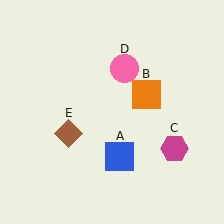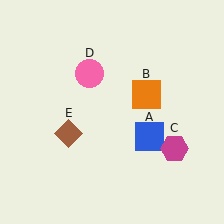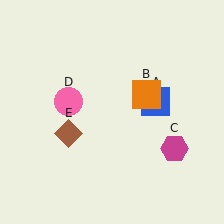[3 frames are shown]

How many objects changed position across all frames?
2 objects changed position: blue square (object A), pink circle (object D).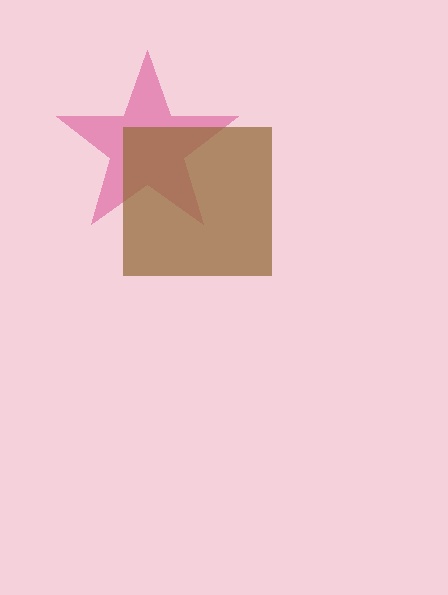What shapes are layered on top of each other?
The layered shapes are: a magenta star, a brown square.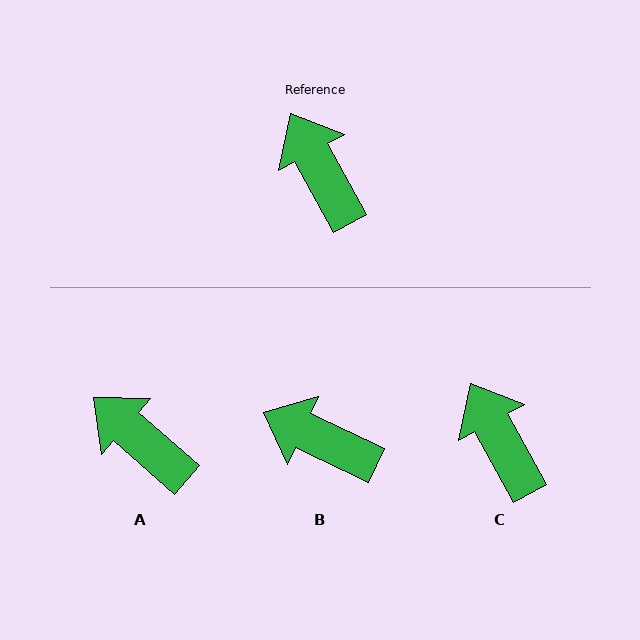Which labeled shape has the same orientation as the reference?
C.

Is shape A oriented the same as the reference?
No, it is off by about 20 degrees.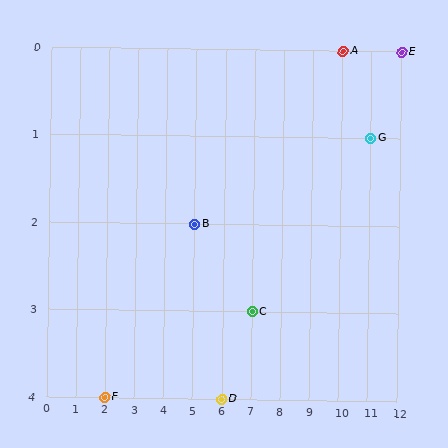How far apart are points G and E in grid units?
Points G and E are 1 column and 1 row apart (about 1.4 grid units diagonally).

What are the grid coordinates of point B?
Point B is at grid coordinates (5, 2).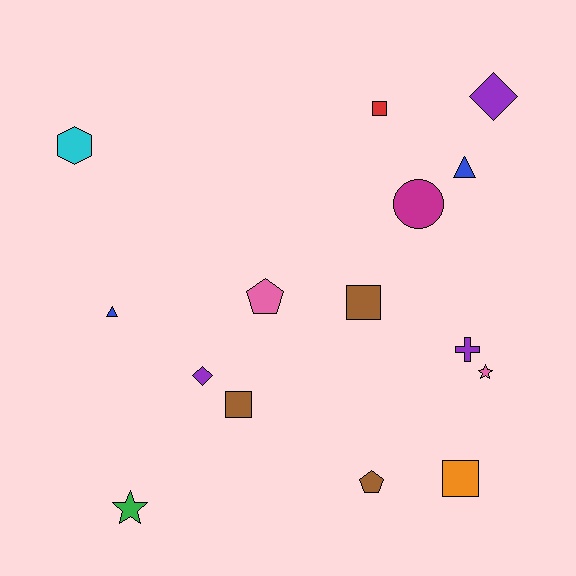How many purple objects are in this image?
There are 3 purple objects.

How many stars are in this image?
There are 2 stars.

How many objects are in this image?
There are 15 objects.